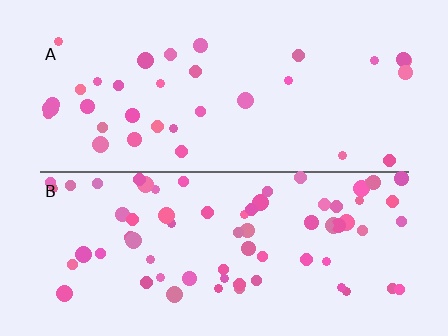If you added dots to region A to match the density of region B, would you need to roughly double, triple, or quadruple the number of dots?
Approximately double.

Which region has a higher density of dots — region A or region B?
B (the bottom).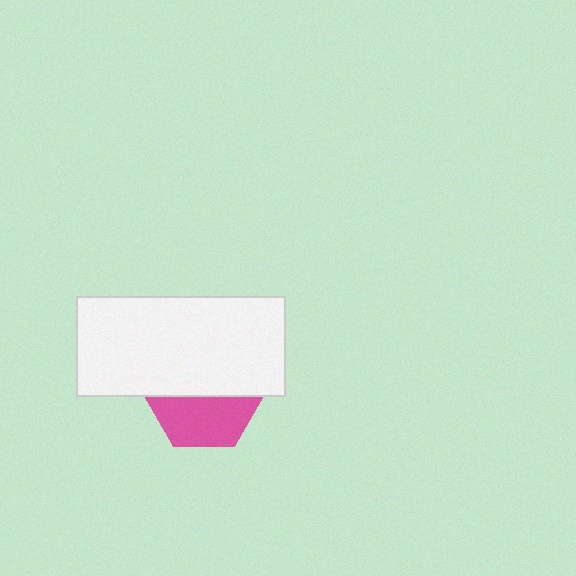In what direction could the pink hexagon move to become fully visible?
The pink hexagon could move down. That would shift it out from behind the white rectangle entirely.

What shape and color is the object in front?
The object in front is a white rectangle.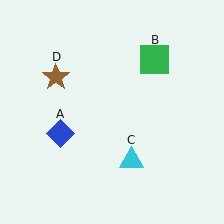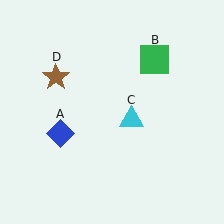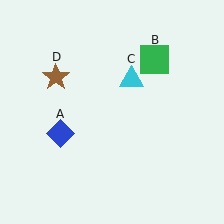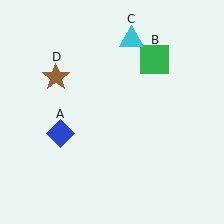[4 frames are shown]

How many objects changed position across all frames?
1 object changed position: cyan triangle (object C).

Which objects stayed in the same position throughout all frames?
Blue diamond (object A) and green square (object B) and brown star (object D) remained stationary.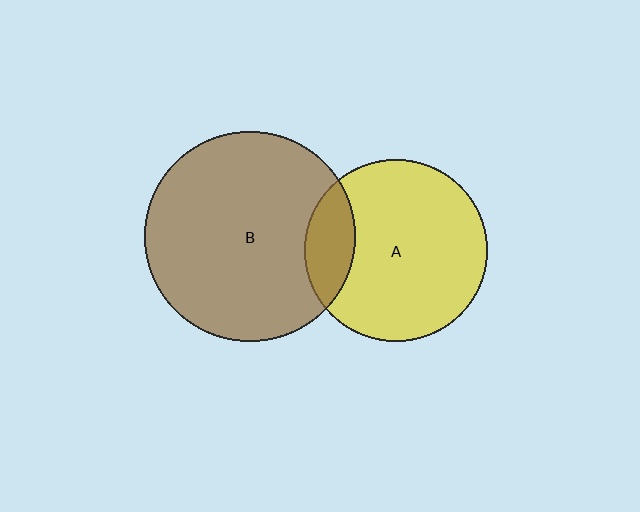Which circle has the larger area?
Circle B (brown).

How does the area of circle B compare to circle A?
Approximately 1.3 times.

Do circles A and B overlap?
Yes.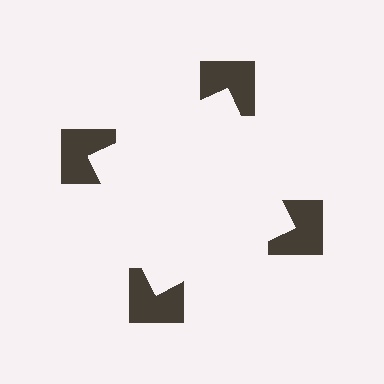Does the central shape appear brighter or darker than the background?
It typically appears slightly brighter than the background, even though no actual brightness change is drawn.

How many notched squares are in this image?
There are 4 — one at each vertex of the illusory square.